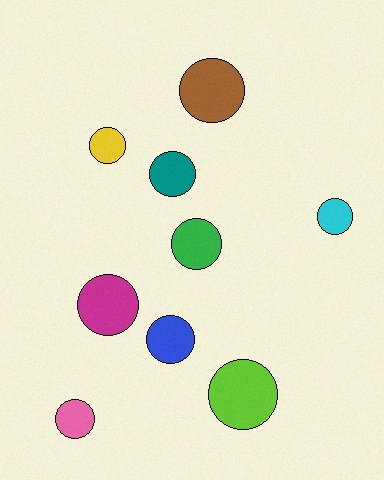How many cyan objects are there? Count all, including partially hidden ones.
There is 1 cyan object.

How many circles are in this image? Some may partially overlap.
There are 9 circles.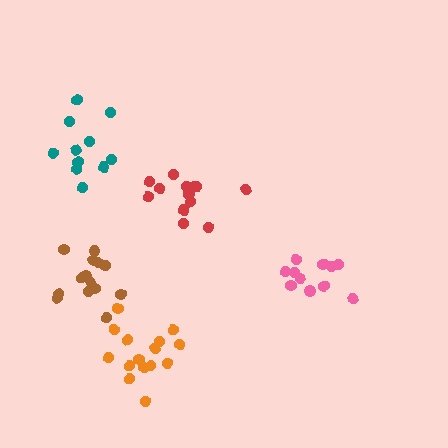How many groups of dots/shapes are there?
There are 5 groups.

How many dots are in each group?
Group 1: 11 dots, Group 2: 15 dots, Group 3: 14 dots, Group 4: 15 dots, Group 5: 11 dots (66 total).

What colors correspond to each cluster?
The clusters are colored: teal, red, brown, orange, pink.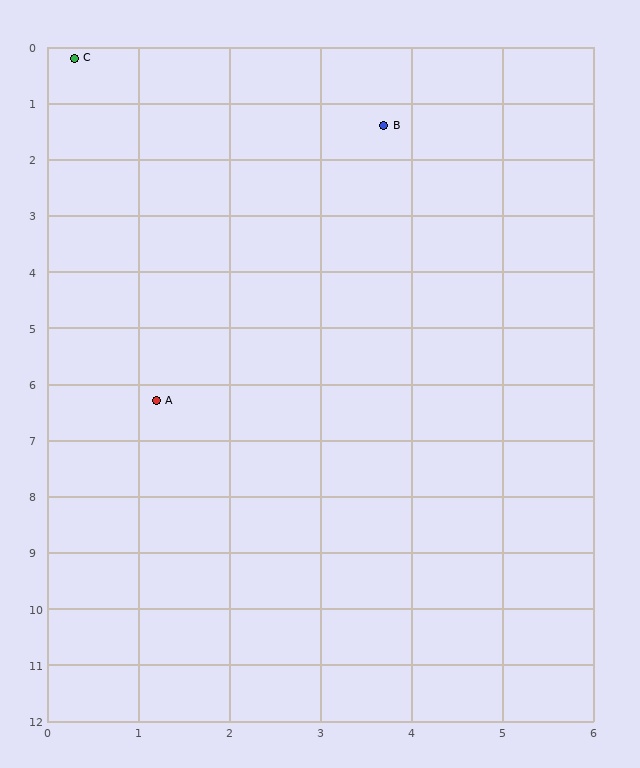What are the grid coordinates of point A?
Point A is at approximately (1.2, 6.3).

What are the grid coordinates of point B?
Point B is at approximately (3.7, 1.4).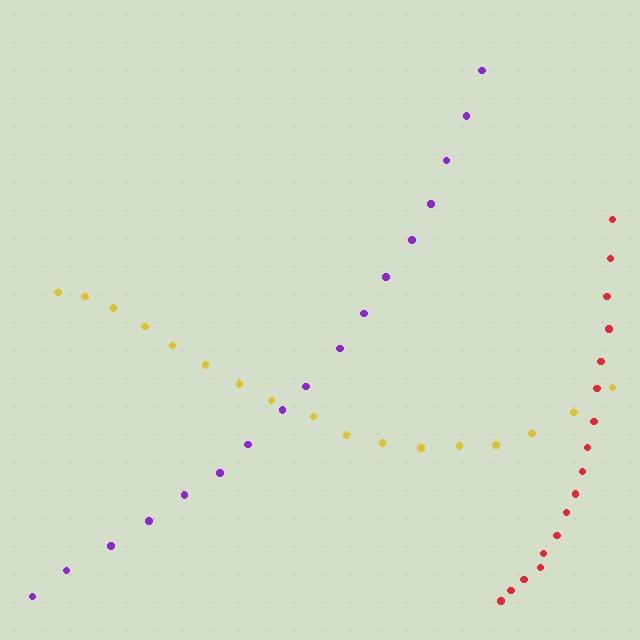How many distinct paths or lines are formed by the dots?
There are 3 distinct paths.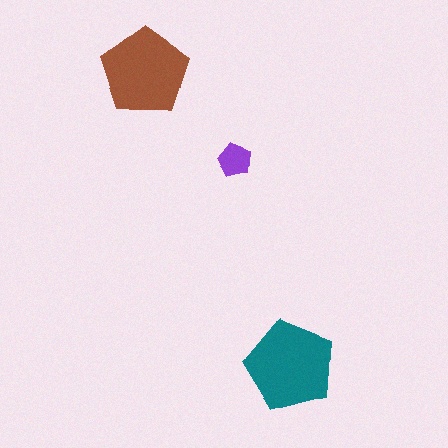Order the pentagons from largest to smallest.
the teal one, the brown one, the purple one.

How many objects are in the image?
There are 3 objects in the image.